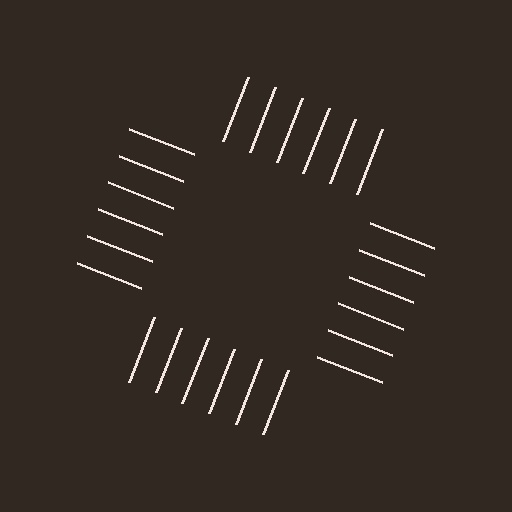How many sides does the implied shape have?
4 sides — the line-ends trace a square.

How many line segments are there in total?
24 — 6 along each of the 4 edges.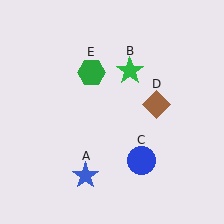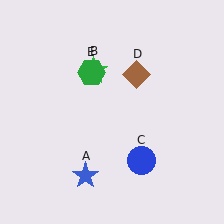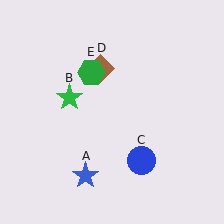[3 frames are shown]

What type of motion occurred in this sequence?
The green star (object B), brown diamond (object D) rotated counterclockwise around the center of the scene.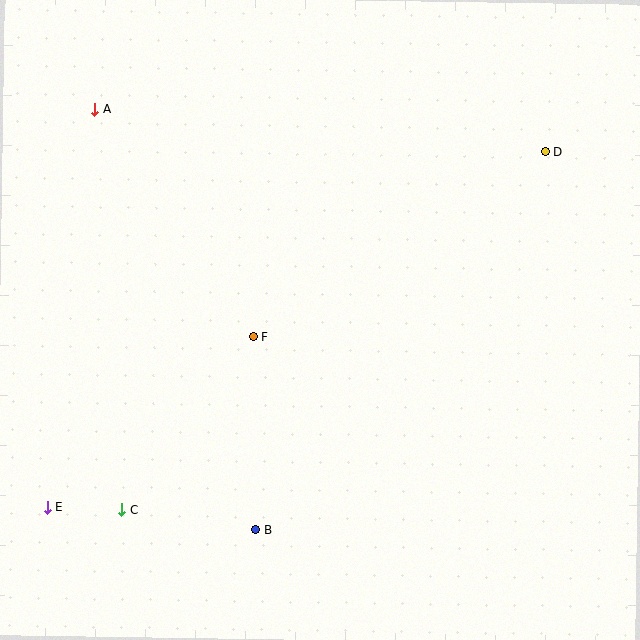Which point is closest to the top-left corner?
Point A is closest to the top-left corner.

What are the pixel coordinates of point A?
Point A is at (95, 109).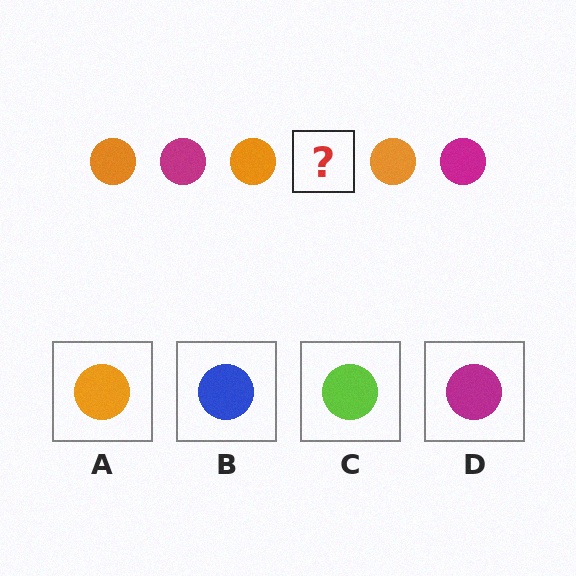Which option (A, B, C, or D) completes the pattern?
D.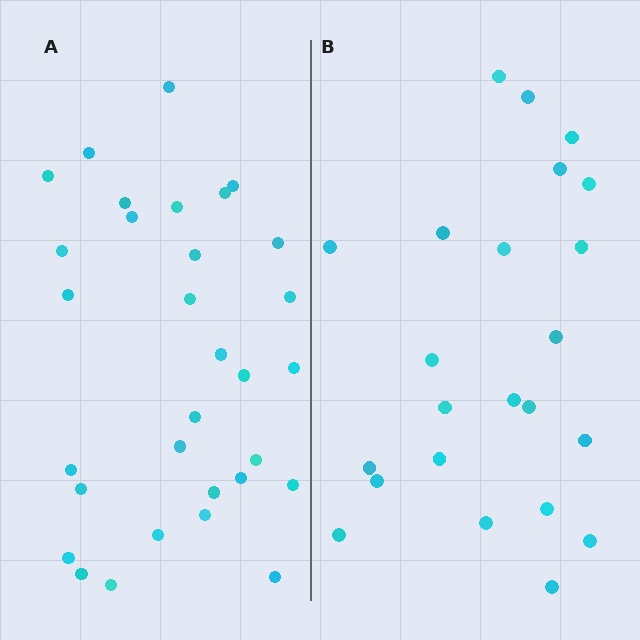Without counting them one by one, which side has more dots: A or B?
Region A (the left region) has more dots.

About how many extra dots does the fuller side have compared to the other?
Region A has roughly 8 or so more dots than region B.